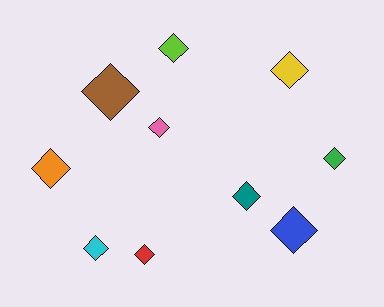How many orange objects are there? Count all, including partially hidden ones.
There is 1 orange object.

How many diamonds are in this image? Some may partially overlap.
There are 10 diamonds.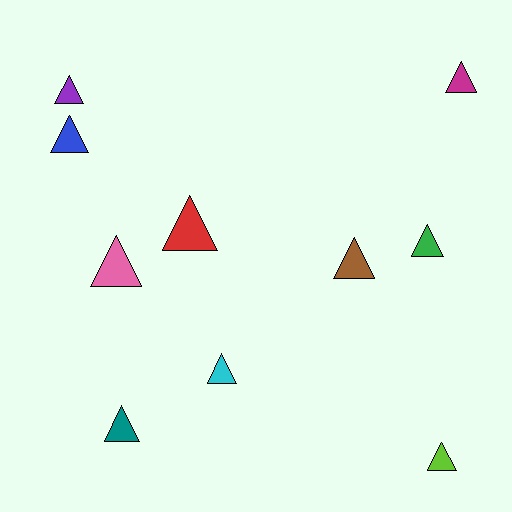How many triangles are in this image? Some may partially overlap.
There are 10 triangles.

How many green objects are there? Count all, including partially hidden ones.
There is 1 green object.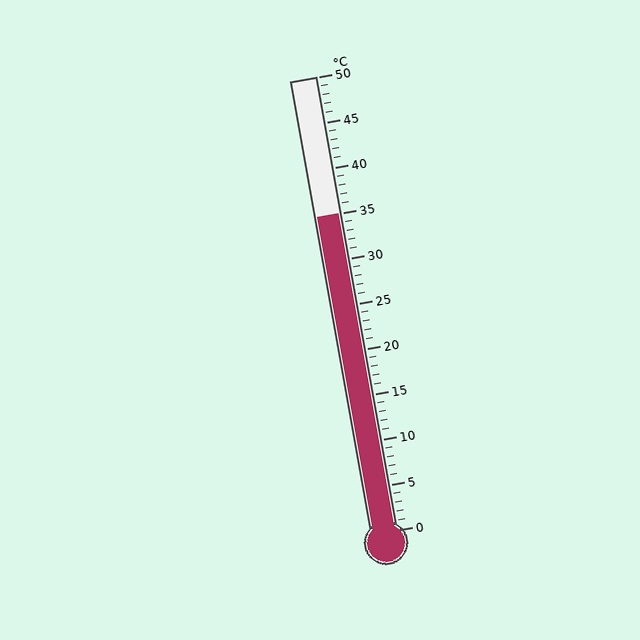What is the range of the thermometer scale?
The thermometer scale ranges from 0°C to 50°C.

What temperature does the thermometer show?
The thermometer shows approximately 35°C.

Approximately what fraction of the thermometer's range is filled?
The thermometer is filled to approximately 70% of its range.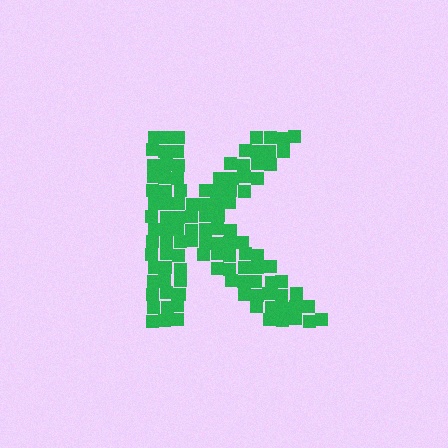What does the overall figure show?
The overall figure shows the letter K.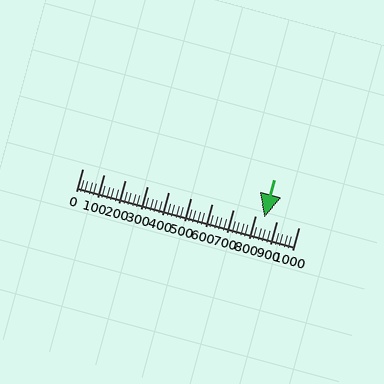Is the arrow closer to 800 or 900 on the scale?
The arrow is closer to 800.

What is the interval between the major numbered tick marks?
The major tick marks are spaced 100 units apart.